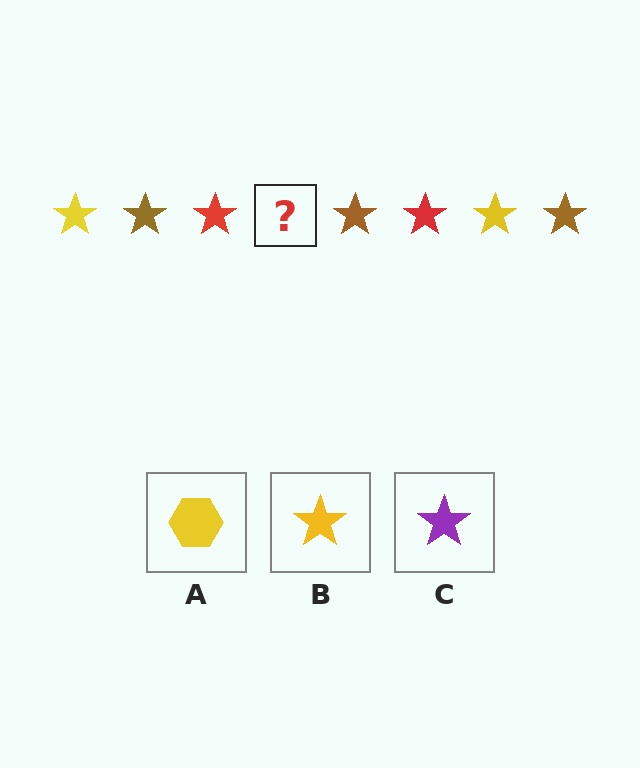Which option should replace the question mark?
Option B.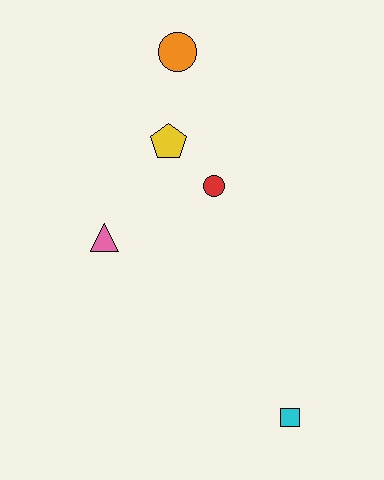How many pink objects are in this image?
There is 1 pink object.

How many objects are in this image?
There are 5 objects.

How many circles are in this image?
There are 2 circles.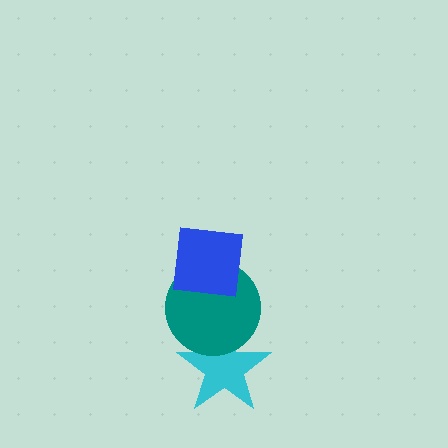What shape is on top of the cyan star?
The teal circle is on top of the cyan star.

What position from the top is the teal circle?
The teal circle is 2nd from the top.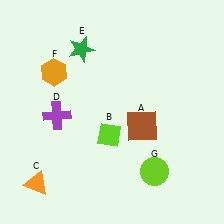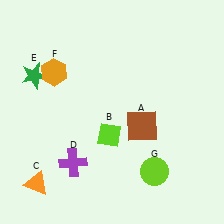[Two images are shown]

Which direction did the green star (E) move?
The green star (E) moved left.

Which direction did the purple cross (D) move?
The purple cross (D) moved down.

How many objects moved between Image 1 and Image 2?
2 objects moved between the two images.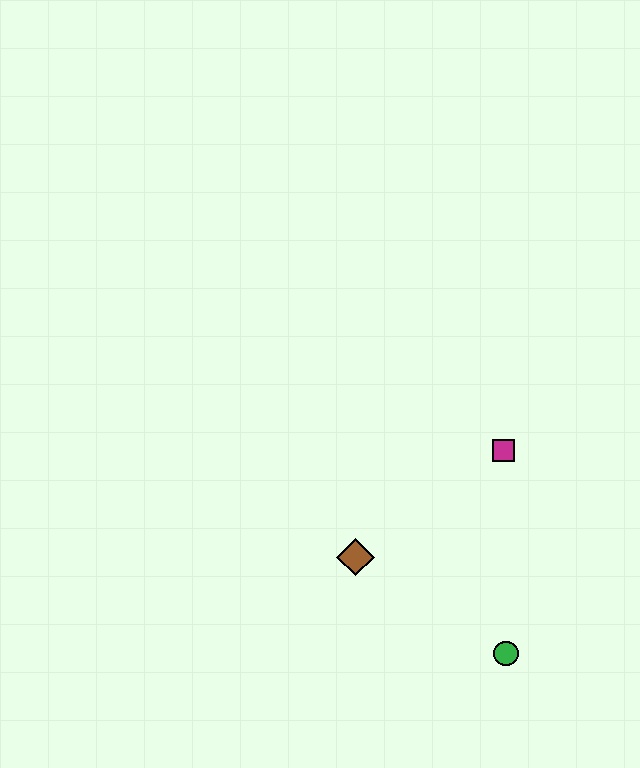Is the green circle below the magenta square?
Yes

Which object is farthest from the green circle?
The magenta square is farthest from the green circle.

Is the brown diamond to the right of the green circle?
No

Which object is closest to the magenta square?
The brown diamond is closest to the magenta square.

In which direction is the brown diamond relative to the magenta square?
The brown diamond is to the left of the magenta square.